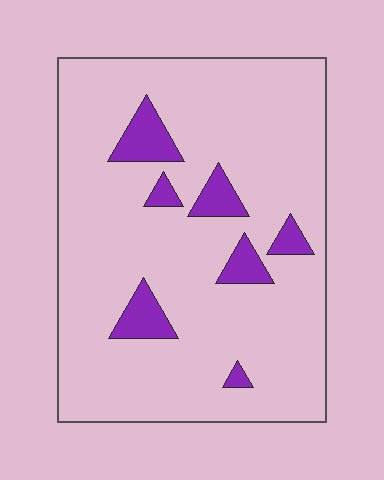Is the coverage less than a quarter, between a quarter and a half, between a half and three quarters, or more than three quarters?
Less than a quarter.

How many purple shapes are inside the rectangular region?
7.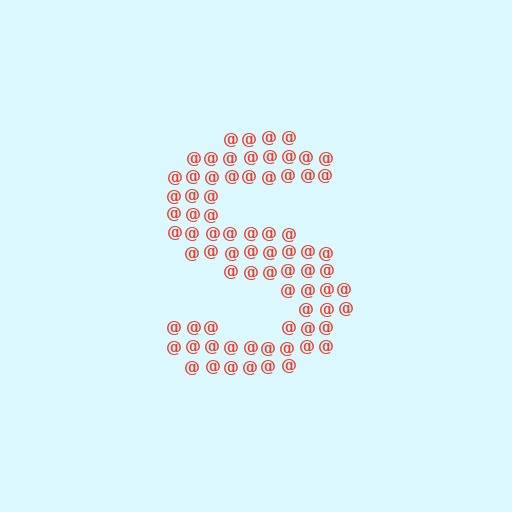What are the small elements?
The small elements are at signs.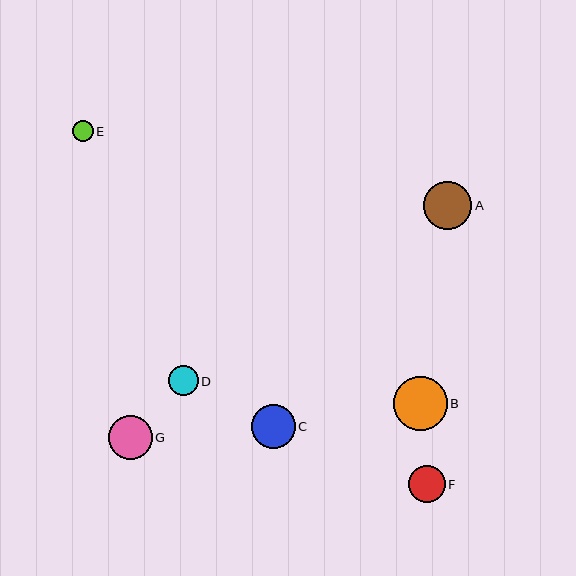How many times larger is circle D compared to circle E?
Circle D is approximately 1.4 times the size of circle E.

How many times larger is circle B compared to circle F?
Circle B is approximately 1.5 times the size of circle F.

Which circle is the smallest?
Circle E is the smallest with a size of approximately 21 pixels.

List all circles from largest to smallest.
From largest to smallest: B, A, G, C, F, D, E.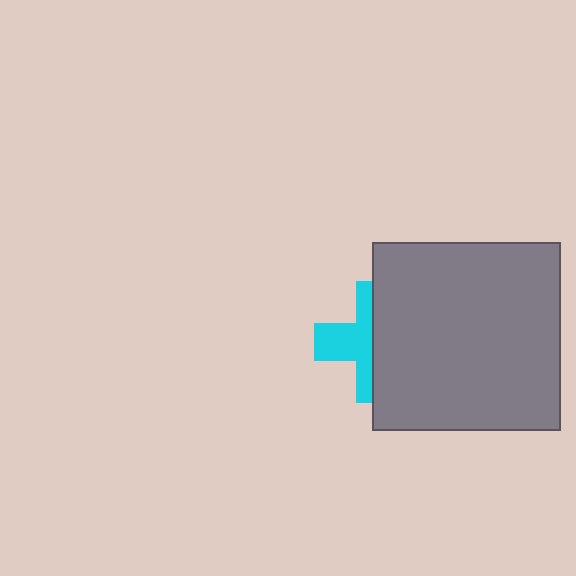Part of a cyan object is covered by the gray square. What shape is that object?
It is a cross.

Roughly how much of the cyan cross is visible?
About half of it is visible (roughly 45%).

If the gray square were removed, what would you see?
You would see the complete cyan cross.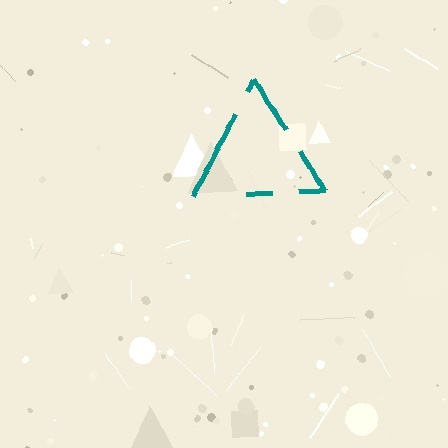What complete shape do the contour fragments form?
The contour fragments form a triangle.